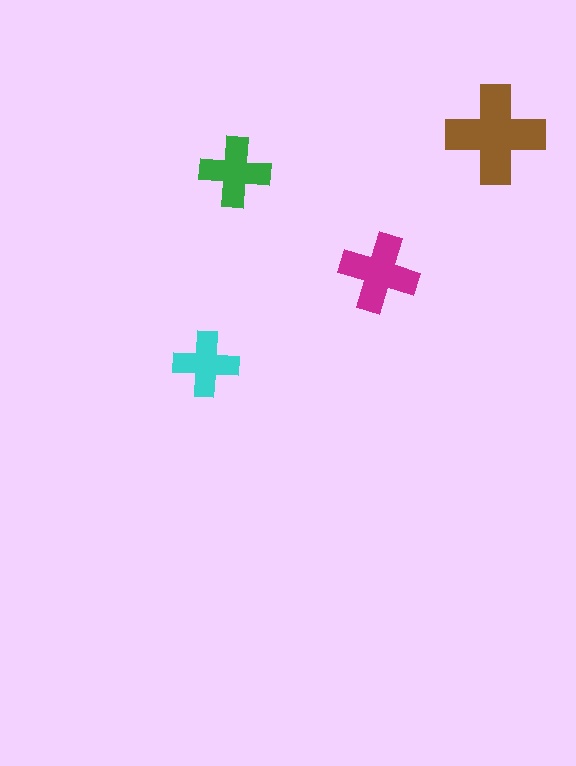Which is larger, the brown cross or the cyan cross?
The brown one.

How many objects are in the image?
There are 4 objects in the image.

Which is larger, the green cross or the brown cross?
The brown one.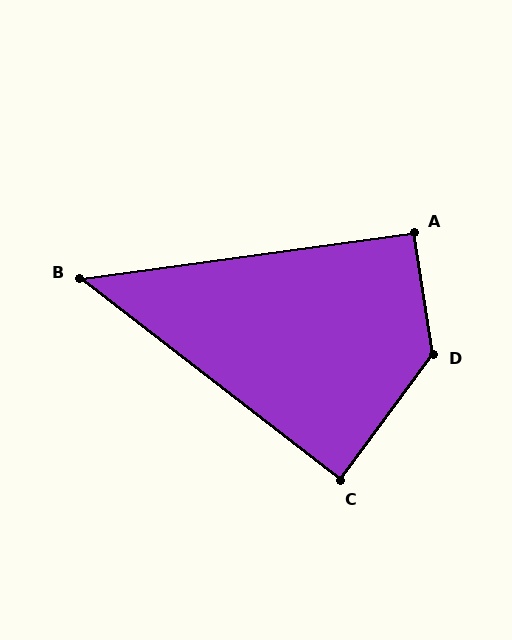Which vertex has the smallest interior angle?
B, at approximately 46 degrees.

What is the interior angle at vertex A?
Approximately 91 degrees (approximately right).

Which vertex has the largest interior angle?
D, at approximately 134 degrees.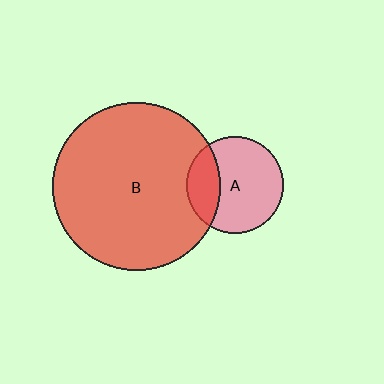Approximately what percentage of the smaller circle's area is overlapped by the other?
Approximately 25%.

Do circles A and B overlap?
Yes.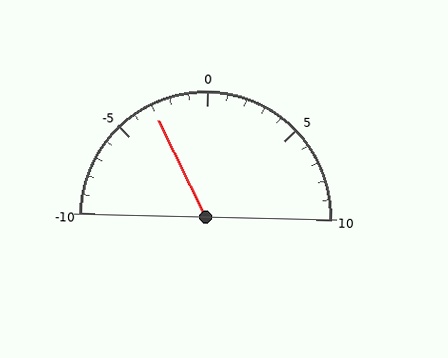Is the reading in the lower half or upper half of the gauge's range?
The reading is in the lower half of the range (-10 to 10).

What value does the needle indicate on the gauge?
The needle indicates approximately -3.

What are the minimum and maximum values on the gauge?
The gauge ranges from -10 to 10.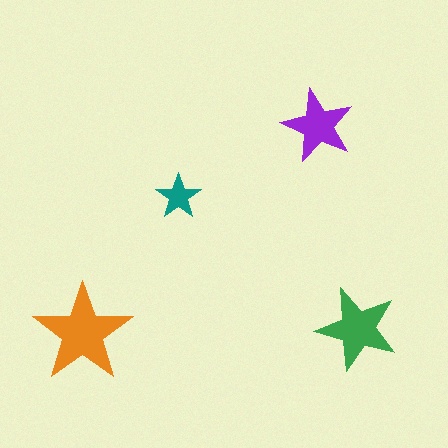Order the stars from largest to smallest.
the orange one, the green one, the purple one, the teal one.